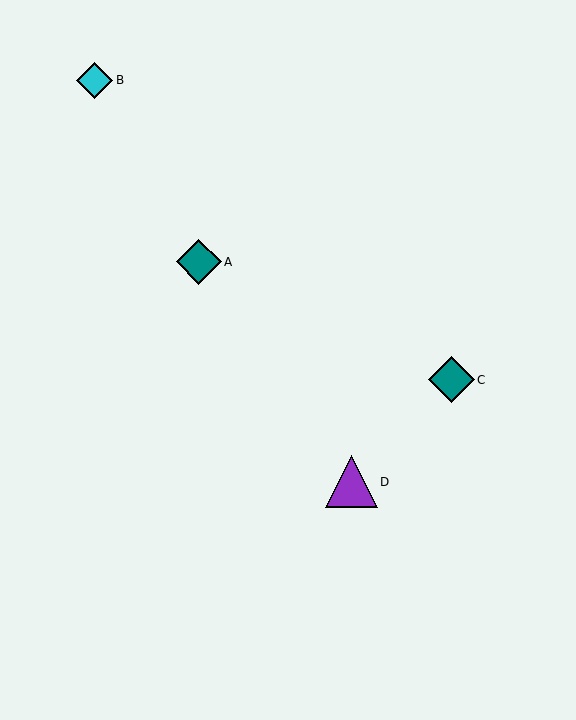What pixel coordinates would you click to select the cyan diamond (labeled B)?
Click at (95, 80) to select the cyan diamond B.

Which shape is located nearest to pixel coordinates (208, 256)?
The teal diamond (labeled A) at (199, 262) is nearest to that location.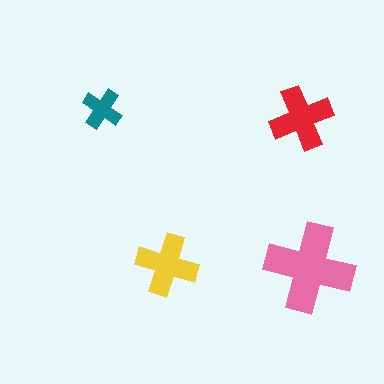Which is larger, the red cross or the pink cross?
The pink one.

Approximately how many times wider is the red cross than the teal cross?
About 1.5 times wider.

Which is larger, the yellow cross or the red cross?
The red one.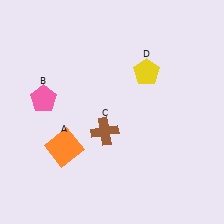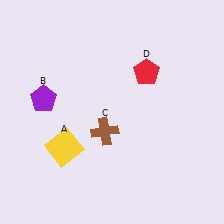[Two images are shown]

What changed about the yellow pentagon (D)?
In Image 1, D is yellow. In Image 2, it changed to red.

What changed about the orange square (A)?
In Image 1, A is orange. In Image 2, it changed to yellow.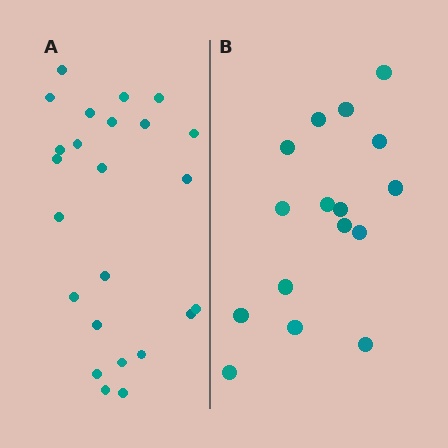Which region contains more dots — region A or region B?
Region A (the left region) has more dots.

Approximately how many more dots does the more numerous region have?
Region A has roughly 8 or so more dots than region B.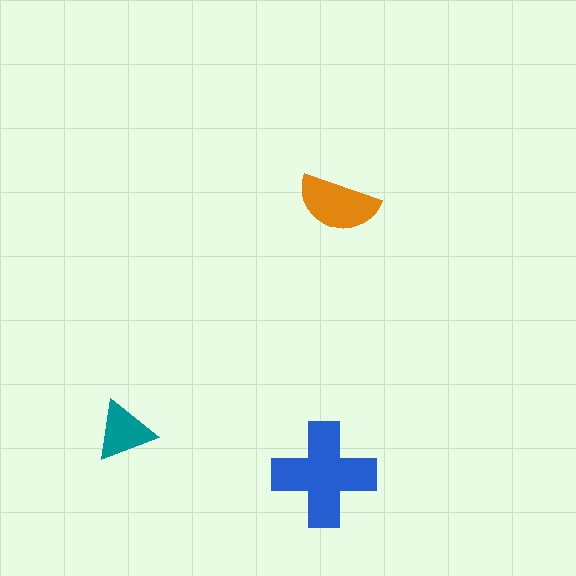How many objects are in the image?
There are 3 objects in the image.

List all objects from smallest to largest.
The teal triangle, the orange semicircle, the blue cross.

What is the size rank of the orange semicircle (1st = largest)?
2nd.